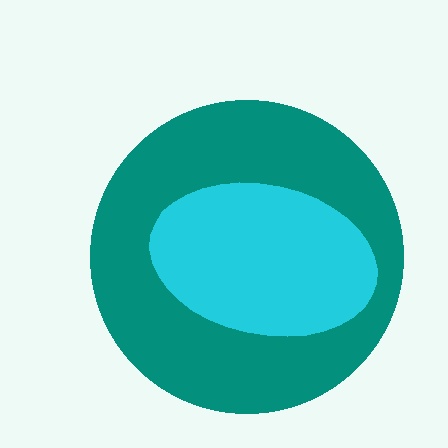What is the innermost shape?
The cyan ellipse.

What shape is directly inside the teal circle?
The cyan ellipse.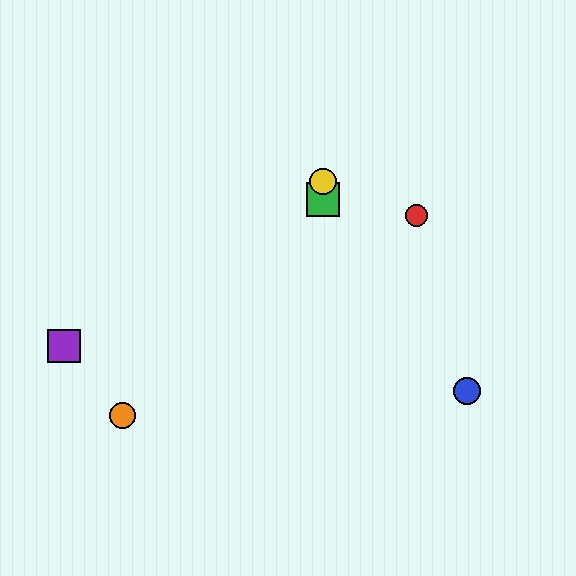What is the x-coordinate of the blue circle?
The blue circle is at x≈467.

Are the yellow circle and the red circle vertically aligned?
No, the yellow circle is at x≈323 and the red circle is at x≈417.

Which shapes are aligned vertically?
The green square, the yellow circle are aligned vertically.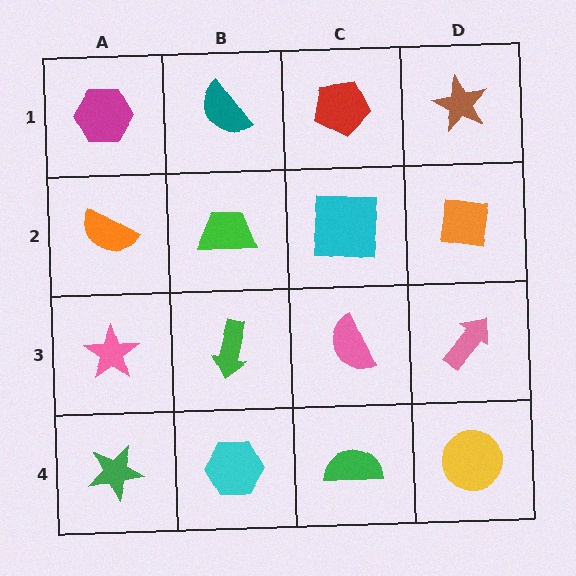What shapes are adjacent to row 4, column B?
A green arrow (row 3, column B), a green star (row 4, column A), a green semicircle (row 4, column C).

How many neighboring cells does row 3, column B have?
4.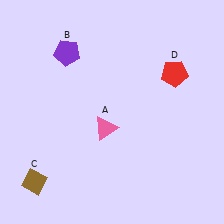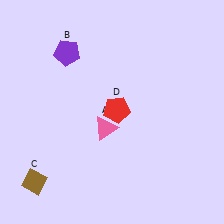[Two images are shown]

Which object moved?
The red pentagon (D) moved left.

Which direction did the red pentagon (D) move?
The red pentagon (D) moved left.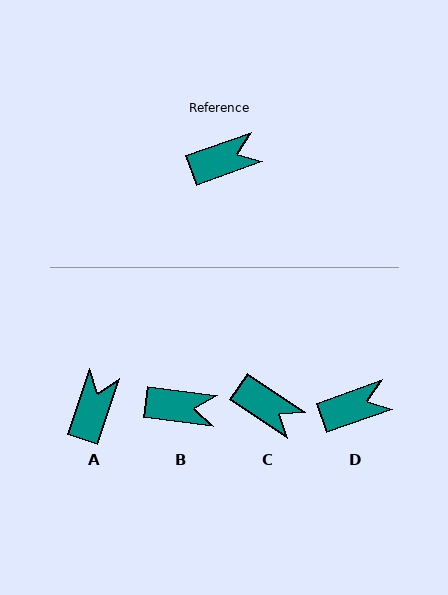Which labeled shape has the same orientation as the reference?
D.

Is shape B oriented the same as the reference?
No, it is off by about 27 degrees.